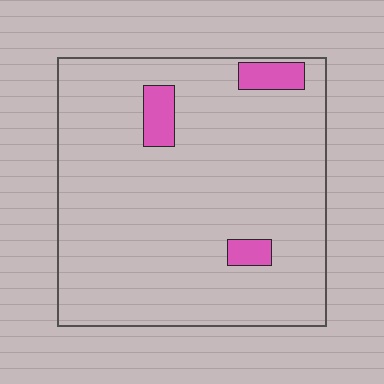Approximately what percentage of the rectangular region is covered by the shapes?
Approximately 5%.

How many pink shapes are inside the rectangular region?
3.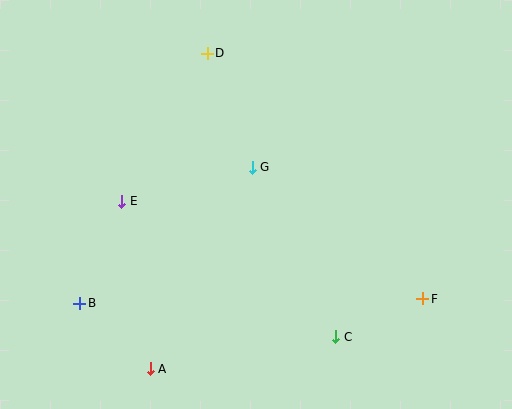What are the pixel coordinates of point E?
Point E is at (122, 201).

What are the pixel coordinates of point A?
Point A is at (150, 369).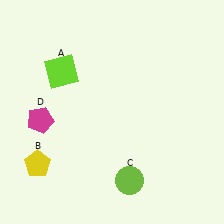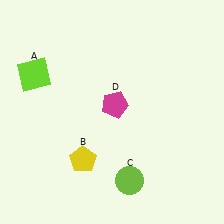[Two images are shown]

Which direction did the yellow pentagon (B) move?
The yellow pentagon (B) moved right.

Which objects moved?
The objects that moved are: the lime square (A), the yellow pentagon (B), the magenta pentagon (D).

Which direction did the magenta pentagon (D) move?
The magenta pentagon (D) moved right.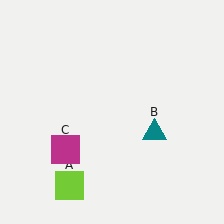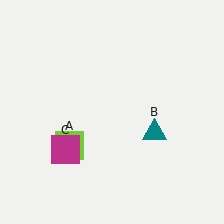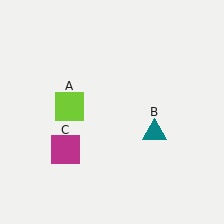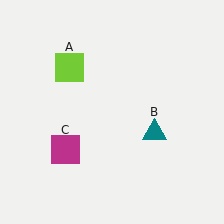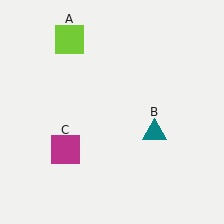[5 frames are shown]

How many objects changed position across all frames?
1 object changed position: lime square (object A).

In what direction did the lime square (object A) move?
The lime square (object A) moved up.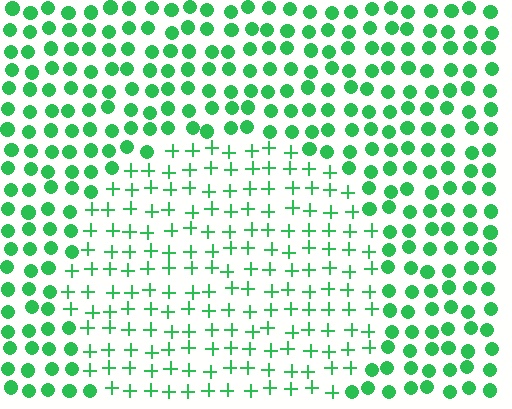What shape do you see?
I see a circle.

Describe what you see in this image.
The image is filled with small green elements arranged in a uniform grid. A circle-shaped region contains plus signs, while the surrounding area contains circles. The boundary is defined purely by the change in element shape.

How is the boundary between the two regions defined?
The boundary is defined by a change in element shape: plus signs inside vs. circles outside. All elements share the same color and spacing.